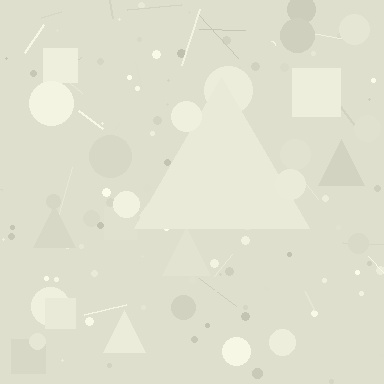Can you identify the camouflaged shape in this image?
The camouflaged shape is a triangle.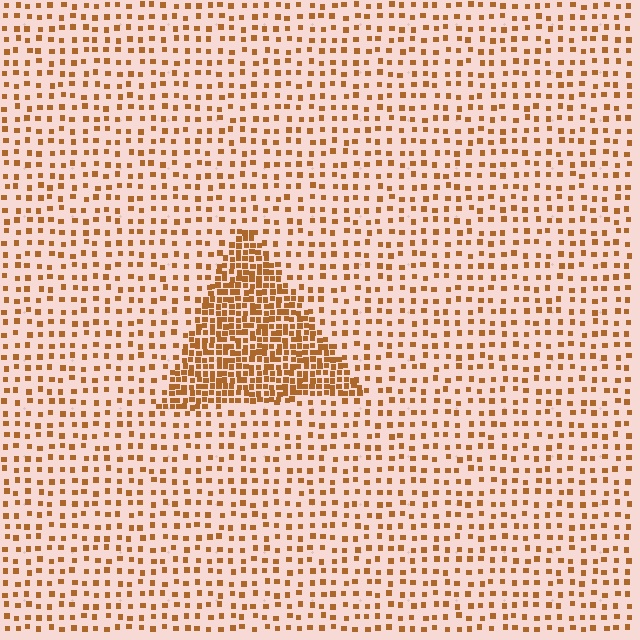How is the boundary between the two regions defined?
The boundary is defined by a change in element density (approximately 2.8x ratio). All elements are the same color, size, and shape.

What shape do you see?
I see a triangle.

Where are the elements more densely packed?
The elements are more densely packed inside the triangle boundary.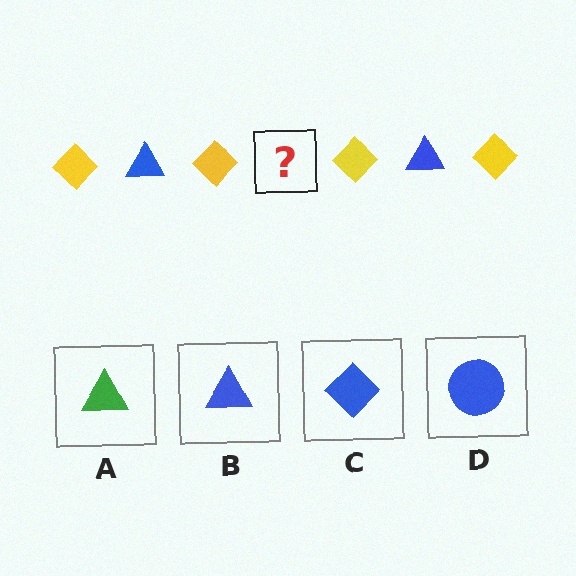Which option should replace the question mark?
Option B.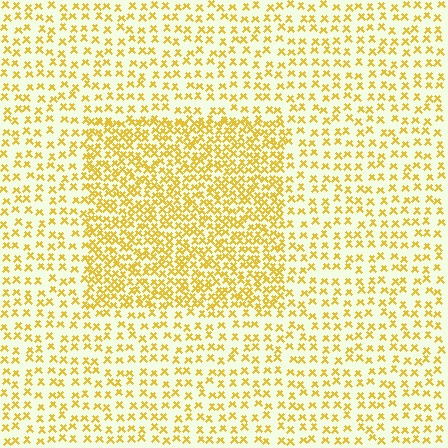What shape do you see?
I see a rectangle.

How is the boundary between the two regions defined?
The boundary is defined by a change in element density (approximately 2.1x ratio). All elements are the same color, size, and shape.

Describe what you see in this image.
The image contains small yellow elements arranged at two different densities. A rectangle-shaped region is visible where the elements are more densely packed than the surrounding area.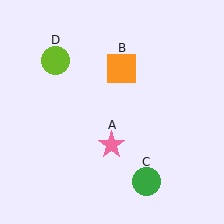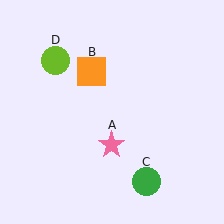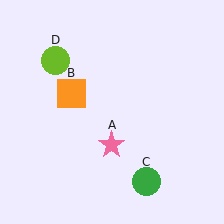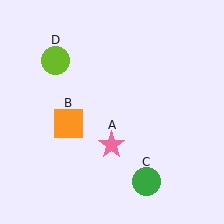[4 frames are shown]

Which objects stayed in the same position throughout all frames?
Pink star (object A) and green circle (object C) and lime circle (object D) remained stationary.